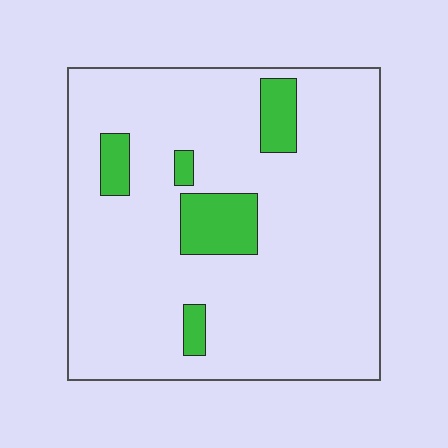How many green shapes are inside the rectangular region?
5.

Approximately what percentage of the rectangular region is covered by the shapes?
Approximately 10%.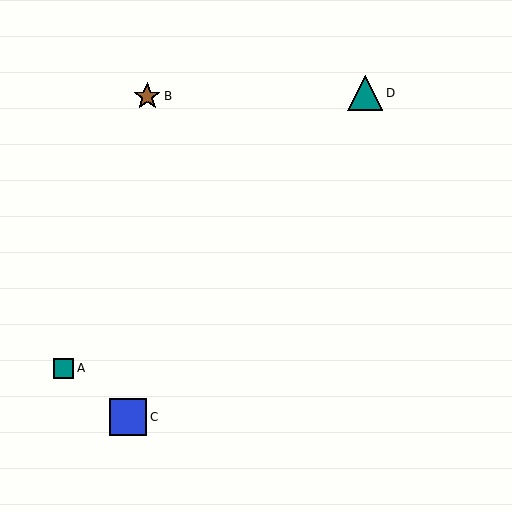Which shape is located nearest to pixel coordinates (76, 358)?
The teal square (labeled A) at (64, 368) is nearest to that location.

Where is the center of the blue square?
The center of the blue square is at (128, 417).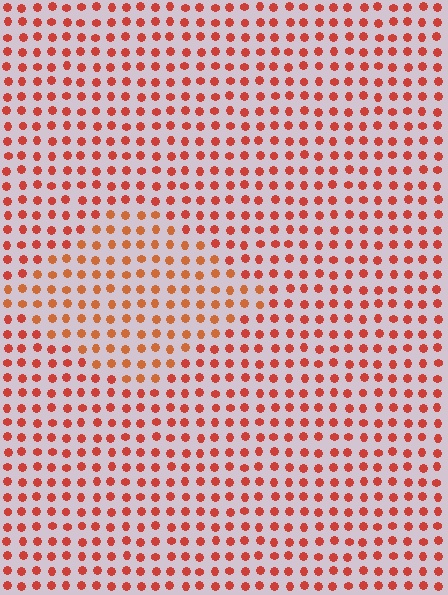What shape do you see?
I see a diamond.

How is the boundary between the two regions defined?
The boundary is defined purely by a slight shift in hue (about 18 degrees). Spacing, size, and orientation are identical on both sides.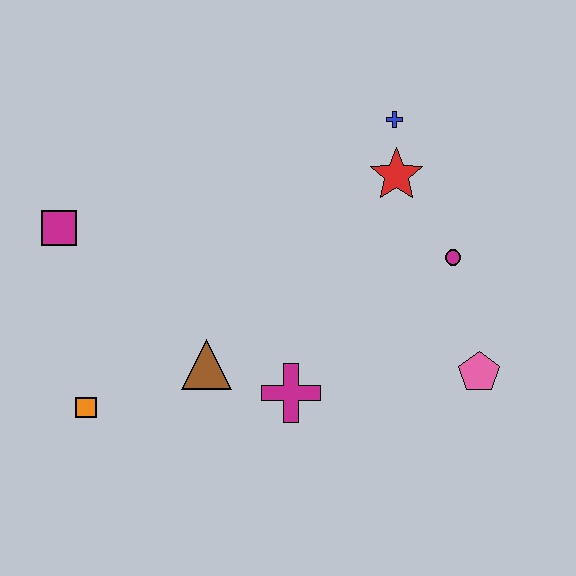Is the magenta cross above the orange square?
Yes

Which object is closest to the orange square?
The brown triangle is closest to the orange square.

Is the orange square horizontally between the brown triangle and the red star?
No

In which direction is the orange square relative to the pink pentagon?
The orange square is to the left of the pink pentagon.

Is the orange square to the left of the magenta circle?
Yes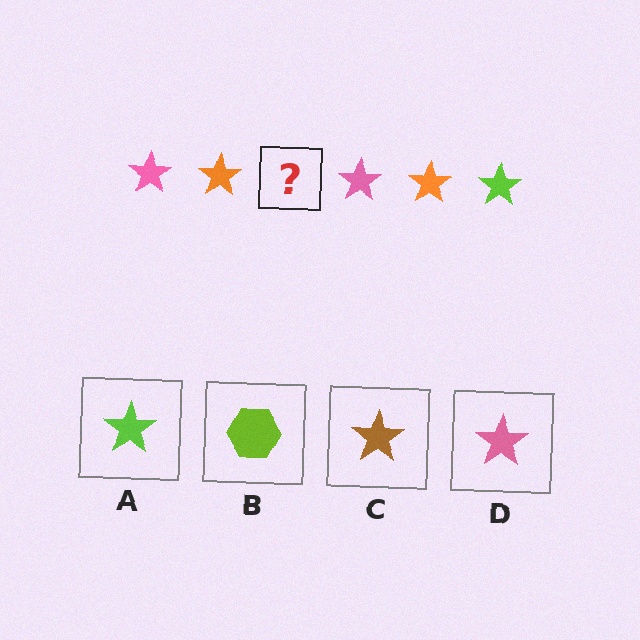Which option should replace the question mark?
Option A.